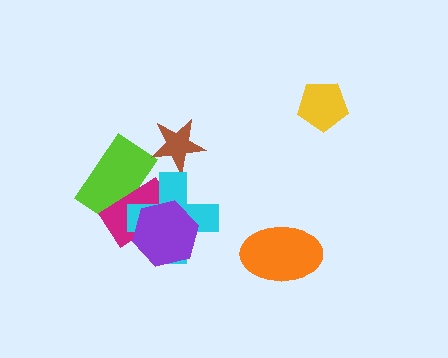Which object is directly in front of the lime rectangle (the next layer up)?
The magenta rectangle is directly in front of the lime rectangle.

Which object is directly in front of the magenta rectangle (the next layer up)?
The cyan cross is directly in front of the magenta rectangle.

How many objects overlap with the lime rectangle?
2 objects overlap with the lime rectangle.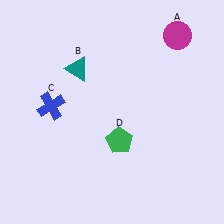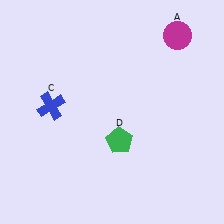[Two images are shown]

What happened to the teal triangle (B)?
The teal triangle (B) was removed in Image 2. It was in the top-left area of Image 1.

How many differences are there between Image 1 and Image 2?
There is 1 difference between the two images.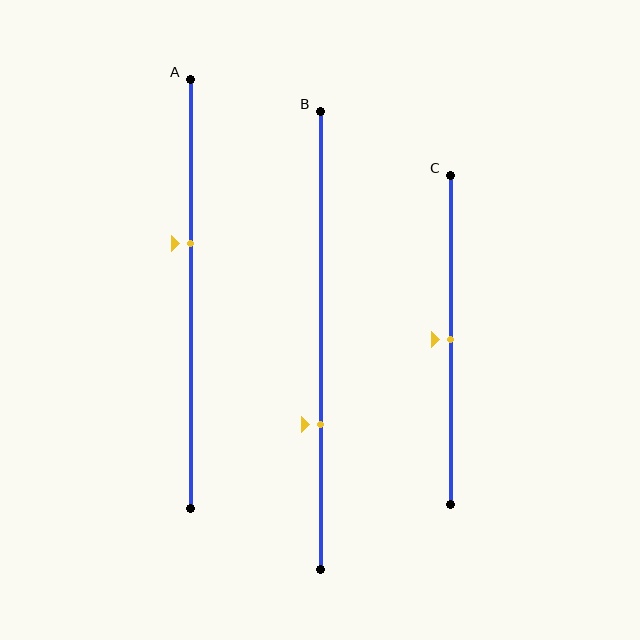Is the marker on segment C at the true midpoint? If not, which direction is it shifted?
Yes, the marker on segment C is at the true midpoint.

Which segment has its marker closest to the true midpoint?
Segment C has its marker closest to the true midpoint.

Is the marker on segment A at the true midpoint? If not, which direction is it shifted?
No, the marker on segment A is shifted upward by about 12% of the segment length.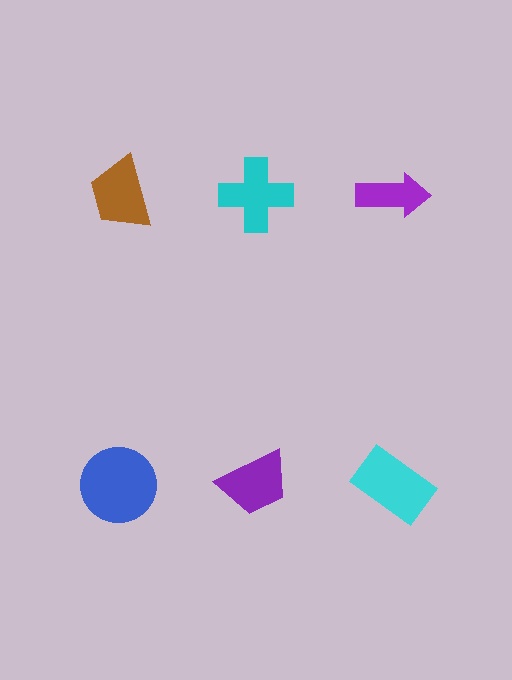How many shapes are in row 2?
3 shapes.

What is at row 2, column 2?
A purple trapezoid.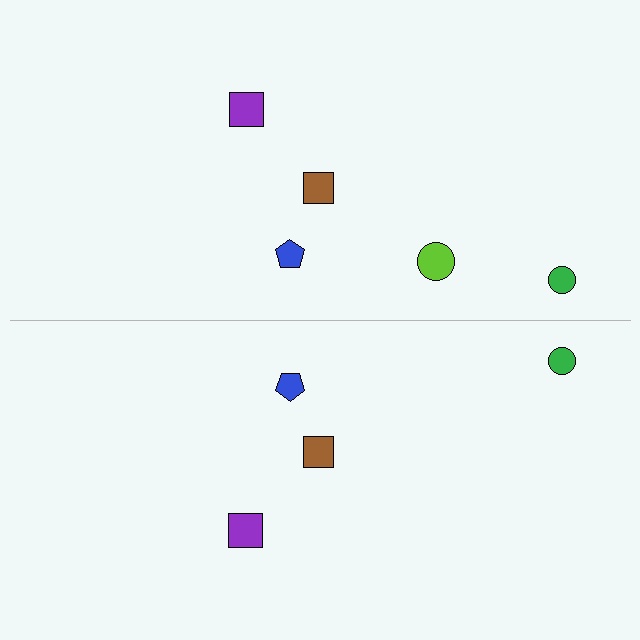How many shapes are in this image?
There are 9 shapes in this image.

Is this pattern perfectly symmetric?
No, the pattern is not perfectly symmetric. A lime circle is missing from the bottom side.